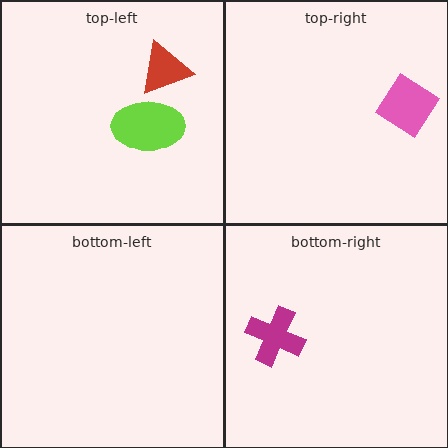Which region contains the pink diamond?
The top-right region.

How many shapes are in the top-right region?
1.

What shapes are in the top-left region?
The lime ellipse, the red triangle.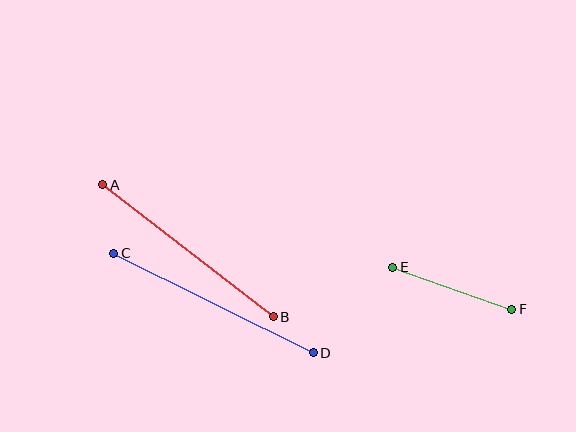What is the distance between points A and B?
The distance is approximately 215 pixels.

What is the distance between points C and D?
The distance is approximately 223 pixels.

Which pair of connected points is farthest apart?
Points C and D are farthest apart.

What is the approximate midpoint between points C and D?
The midpoint is at approximately (213, 303) pixels.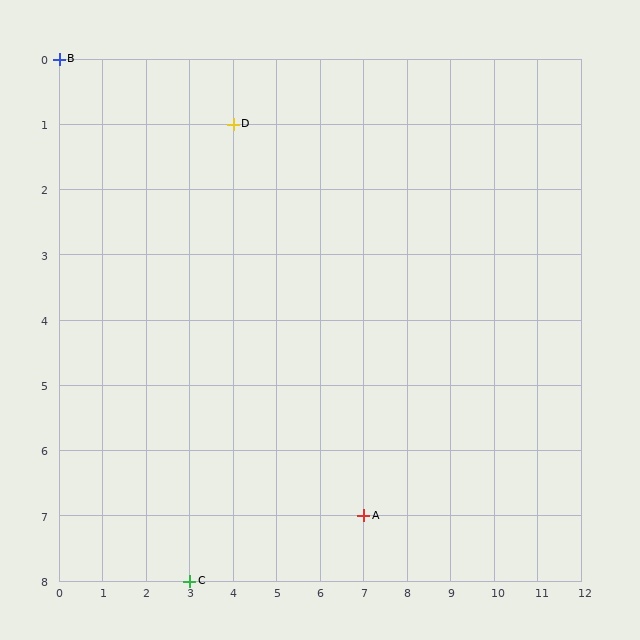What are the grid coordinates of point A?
Point A is at grid coordinates (7, 7).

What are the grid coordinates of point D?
Point D is at grid coordinates (4, 1).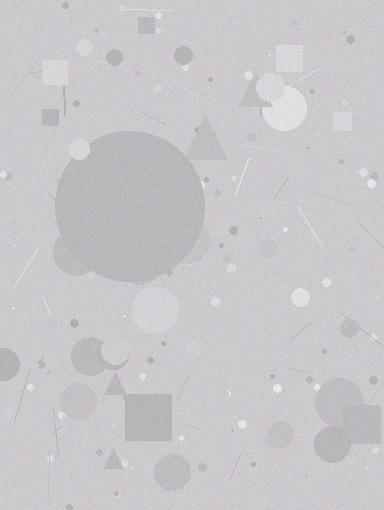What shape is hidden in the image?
A circle is hidden in the image.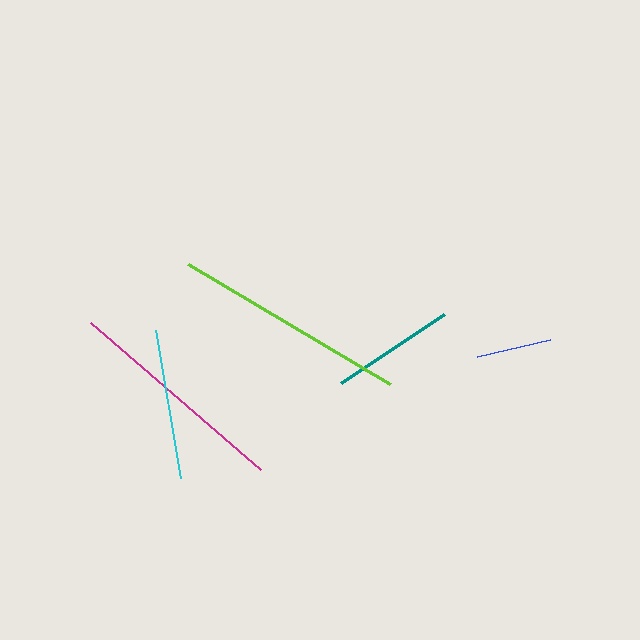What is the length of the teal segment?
The teal segment is approximately 124 pixels long.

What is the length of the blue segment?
The blue segment is approximately 75 pixels long.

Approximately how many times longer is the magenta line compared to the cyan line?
The magenta line is approximately 1.5 times the length of the cyan line.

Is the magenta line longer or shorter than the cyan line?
The magenta line is longer than the cyan line.